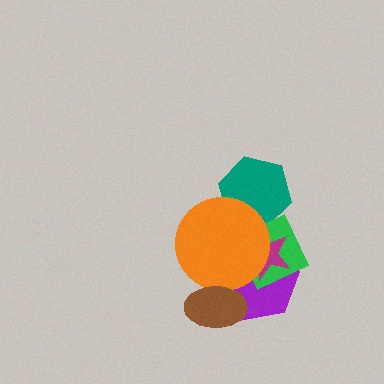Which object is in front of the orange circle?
The brown ellipse is in front of the orange circle.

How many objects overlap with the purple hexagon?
4 objects overlap with the purple hexagon.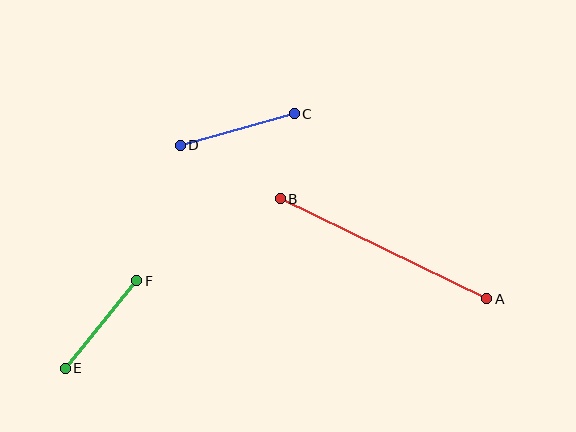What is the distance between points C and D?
The distance is approximately 118 pixels.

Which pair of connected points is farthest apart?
Points A and B are farthest apart.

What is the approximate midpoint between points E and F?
The midpoint is at approximately (101, 324) pixels.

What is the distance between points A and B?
The distance is approximately 229 pixels.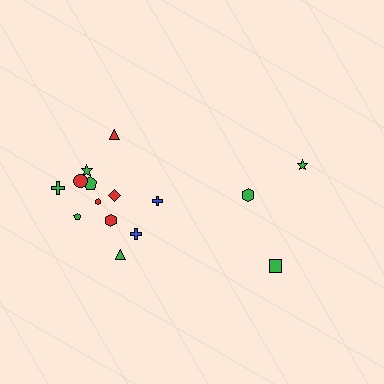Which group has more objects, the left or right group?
The left group.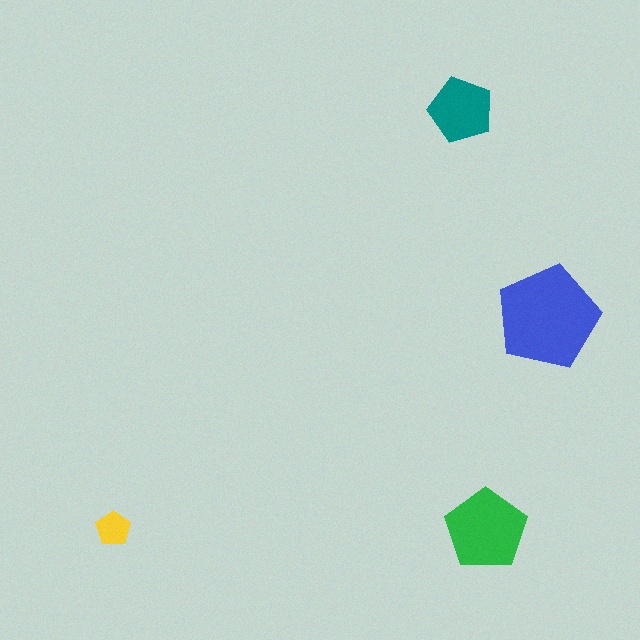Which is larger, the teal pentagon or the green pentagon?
The green one.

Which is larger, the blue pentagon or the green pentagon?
The blue one.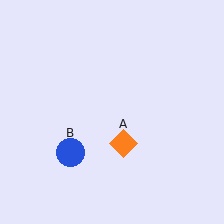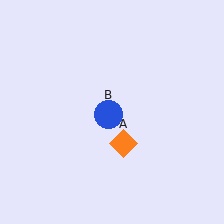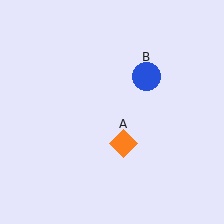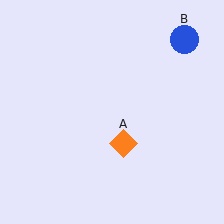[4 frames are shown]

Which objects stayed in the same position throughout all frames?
Orange diamond (object A) remained stationary.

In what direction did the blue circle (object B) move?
The blue circle (object B) moved up and to the right.